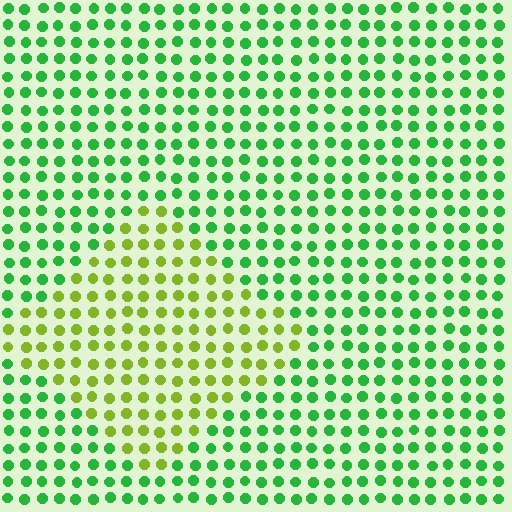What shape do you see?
I see a diamond.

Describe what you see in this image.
The image is filled with small green elements in a uniform arrangement. A diamond-shaped region is visible where the elements are tinted to a slightly different hue, forming a subtle color boundary.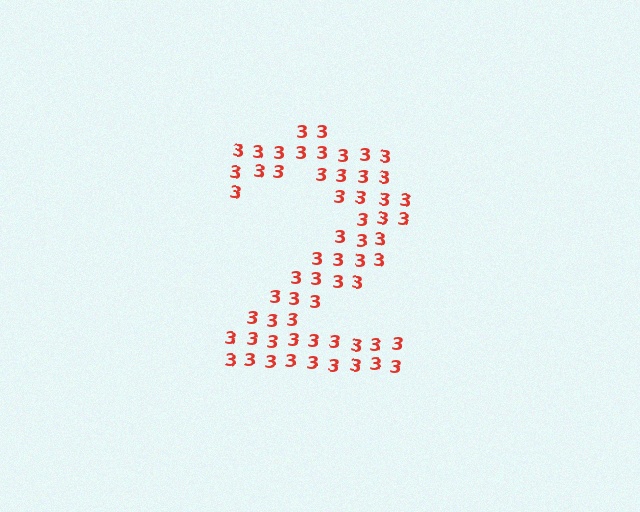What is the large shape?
The large shape is the digit 2.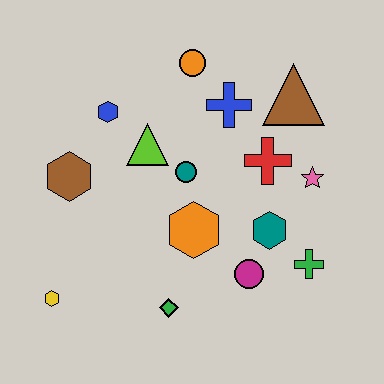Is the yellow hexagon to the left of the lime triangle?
Yes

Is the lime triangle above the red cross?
Yes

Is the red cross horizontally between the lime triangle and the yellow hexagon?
No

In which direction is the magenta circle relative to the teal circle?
The magenta circle is below the teal circle.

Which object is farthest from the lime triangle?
The green cross is farthest from the lime triangle.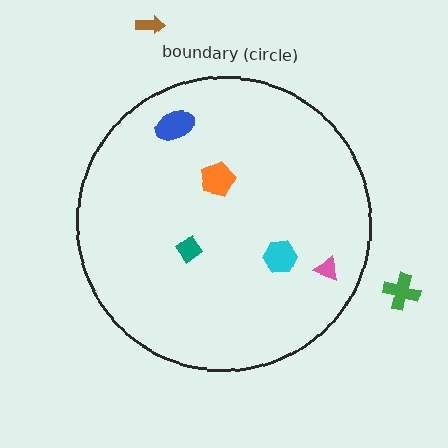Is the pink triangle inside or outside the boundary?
Inside.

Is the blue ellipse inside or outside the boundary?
Inside.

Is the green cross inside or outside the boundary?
Outside.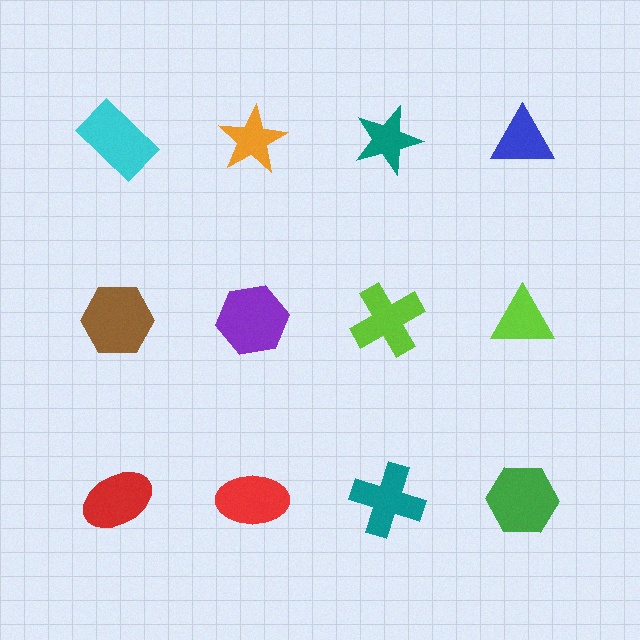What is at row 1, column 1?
A cyan rectangle.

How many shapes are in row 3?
4 shapes.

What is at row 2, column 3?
A lime cross.